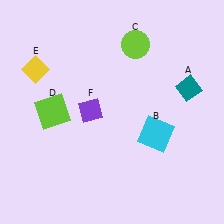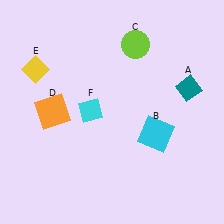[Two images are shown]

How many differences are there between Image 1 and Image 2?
There are 2 differences between the two images.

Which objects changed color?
D changed from lime to orange. F changed from purple to cyan.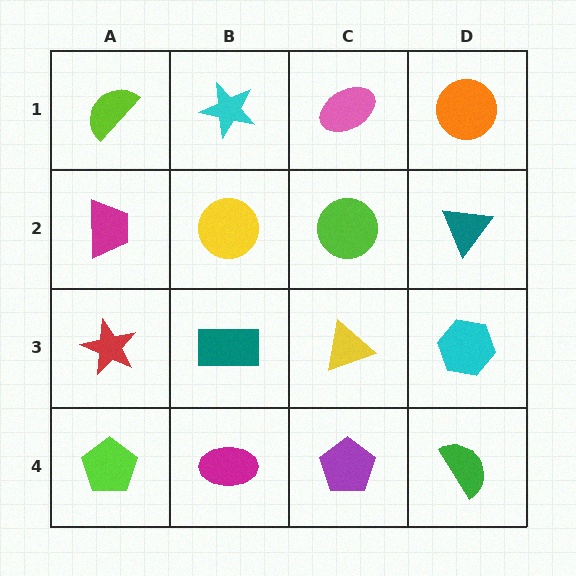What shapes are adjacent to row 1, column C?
A lime circle (row 2, column C), a cyan star (row 1, column B), an orange circle (row 1, column D).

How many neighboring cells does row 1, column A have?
2.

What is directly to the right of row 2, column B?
A lime circle.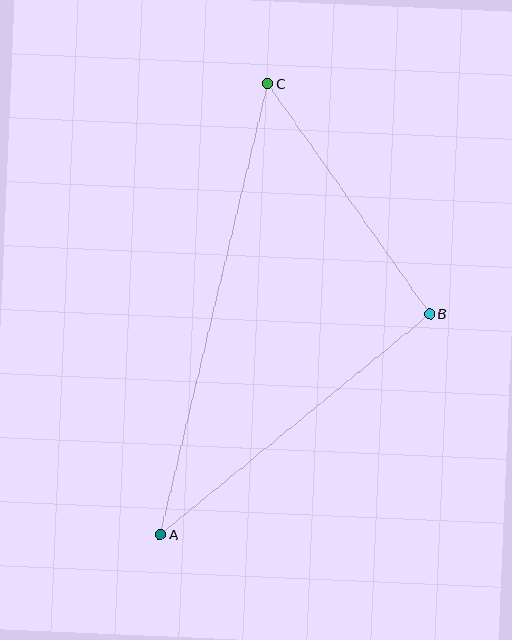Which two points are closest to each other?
Points B and C are closest to each other.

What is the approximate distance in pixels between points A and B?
The distance between A and B is approximately 348 pixels.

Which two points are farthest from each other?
Points A and C are farthest from each other.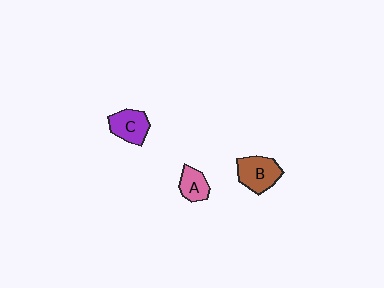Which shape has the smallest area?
Shape A (pink).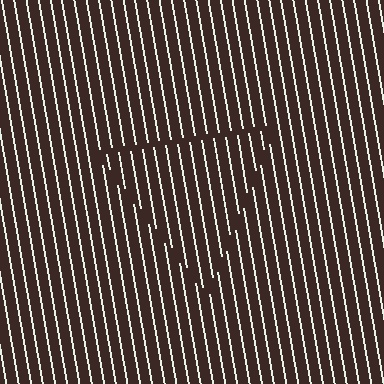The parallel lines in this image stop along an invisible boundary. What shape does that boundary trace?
An illusory triangle. The interior of the shape contains the same grating, shifted by half a period — the contour is defined by the phase discontinuity where line-ends from the inner and outer gratings abut.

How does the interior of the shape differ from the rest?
The interior of the shape contains the same grating, shifted by half a period — the contour is defined by the phase discontinuity where line-ends from the inner and outer gratings abut.